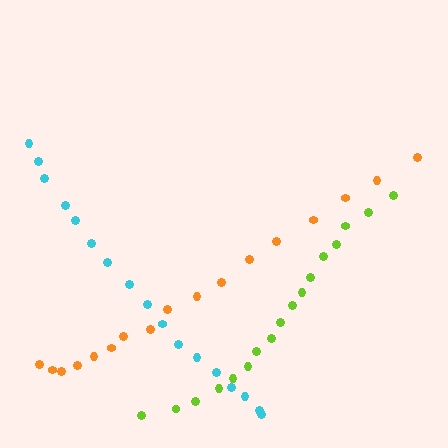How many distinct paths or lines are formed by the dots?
There are 3 distinct paths.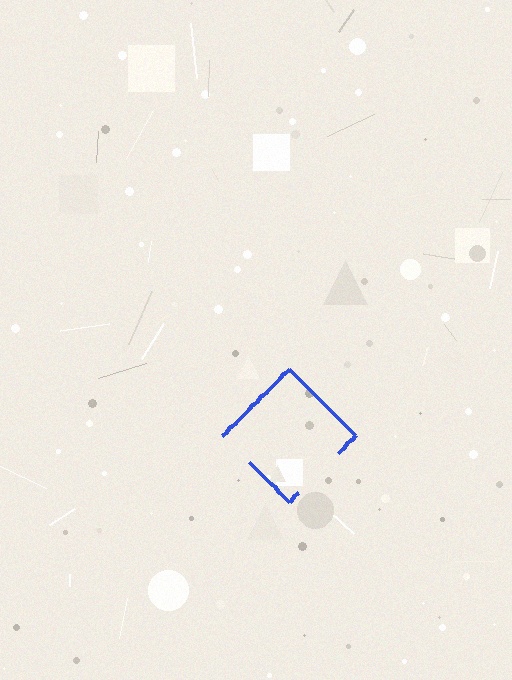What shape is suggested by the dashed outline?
The dashed outline suggests a diamond.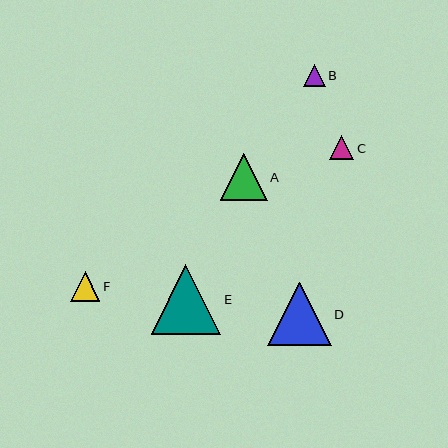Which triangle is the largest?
Triangle E is the largest with a size of approximately 70 pixels.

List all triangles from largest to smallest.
From largest to smallest: E, D, A, F, C, B.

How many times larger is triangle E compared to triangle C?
Triangle E is approximately 2.9 times the size of triangle C.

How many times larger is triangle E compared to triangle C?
Triangle E is approximately 2.9 times the size of triangle C.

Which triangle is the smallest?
Triangle B is the smallest with a size of approximately 22 pixels.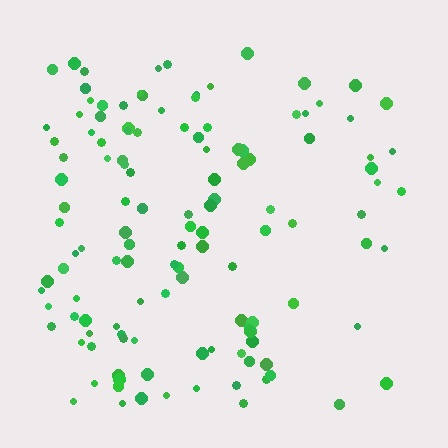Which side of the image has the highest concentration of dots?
The left.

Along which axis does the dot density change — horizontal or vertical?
Horizontal.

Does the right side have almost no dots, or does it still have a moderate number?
Still a moderate number, just noticeably fewer than the left.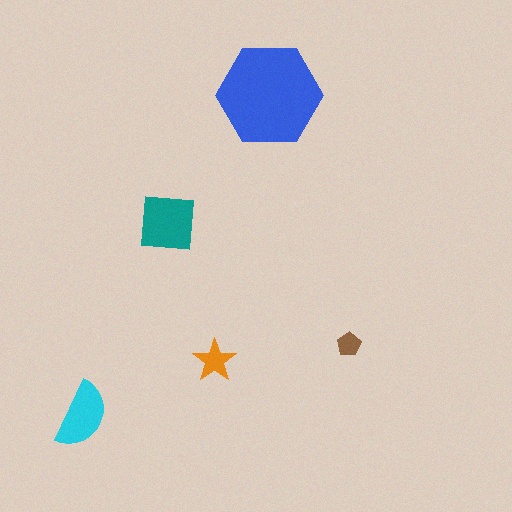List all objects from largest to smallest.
The blue hexagon, the teal square, the cyan semicircle, the orange star, the brown pentagon.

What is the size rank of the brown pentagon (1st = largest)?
5th.